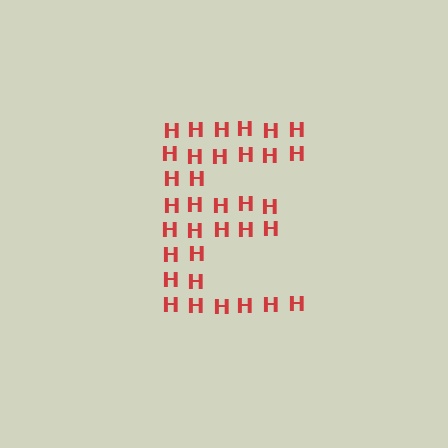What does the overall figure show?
The overall figure shows the letter E.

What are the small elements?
The small elements are letter H's.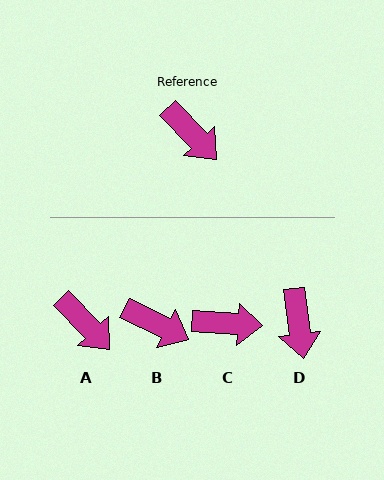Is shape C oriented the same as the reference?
No, it is off by about 43 degrees.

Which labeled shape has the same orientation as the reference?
A.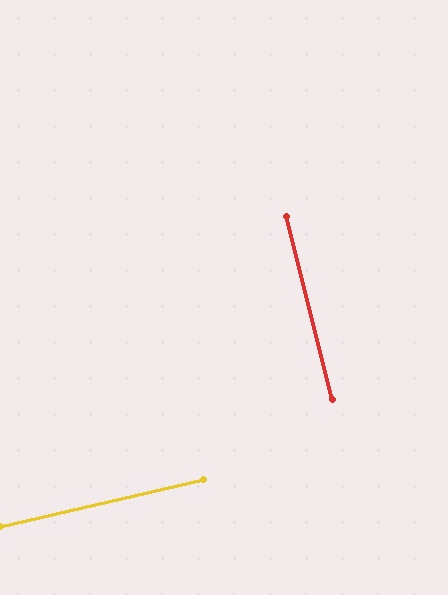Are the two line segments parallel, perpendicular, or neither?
Perpendicular — they meet at approximately 89°.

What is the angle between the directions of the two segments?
Approximately 89 degrees.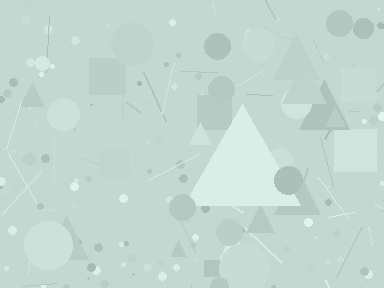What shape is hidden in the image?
A triangle is hidden in the image.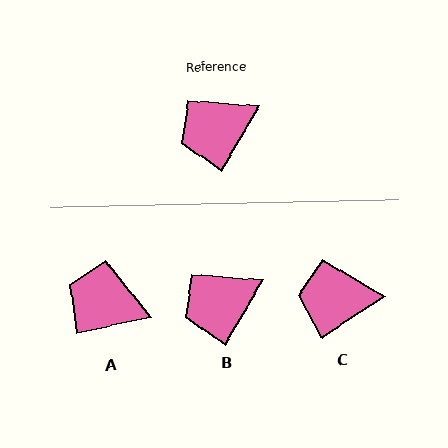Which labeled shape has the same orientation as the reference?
B.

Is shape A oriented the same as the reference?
No, it is off by about 47 degrees.